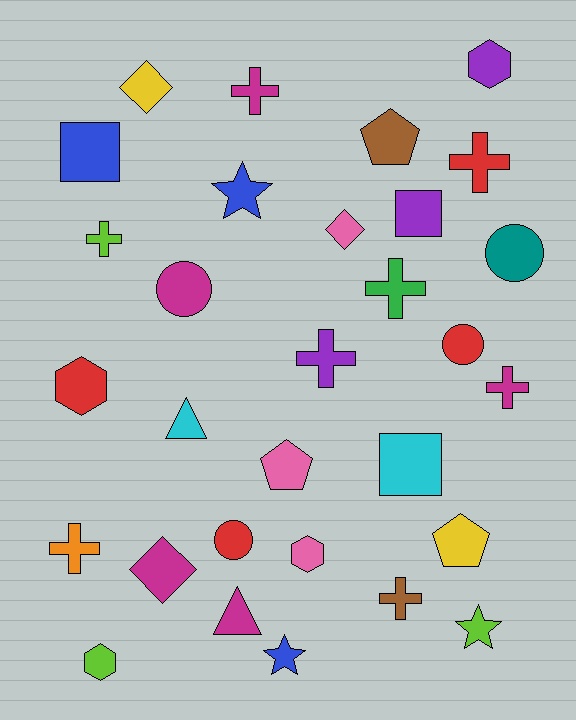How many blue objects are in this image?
There are 3 blue objects.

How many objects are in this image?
There are 30 objects.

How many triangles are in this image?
There are 2 triangles.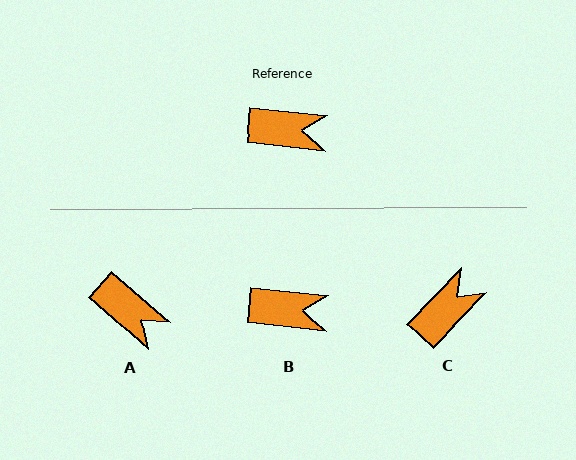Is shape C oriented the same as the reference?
No, it is off by about 52 degrees.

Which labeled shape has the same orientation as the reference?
B.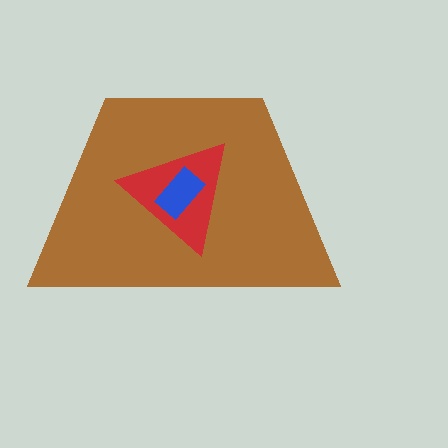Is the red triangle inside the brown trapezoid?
Yes.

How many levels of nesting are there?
3.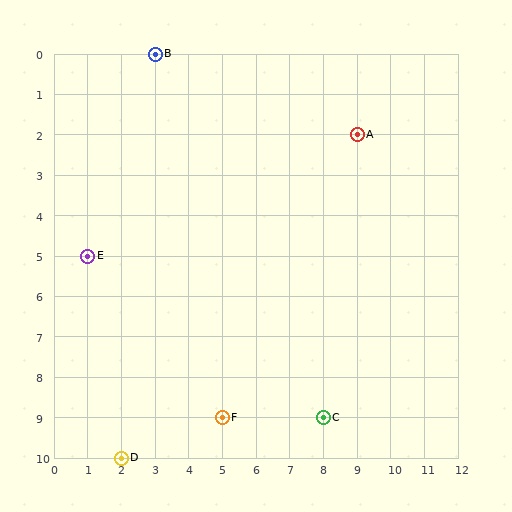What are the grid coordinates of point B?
Point B is at grid coordinates (3, 0).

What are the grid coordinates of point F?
Point F is at grid coordinates (5, 9).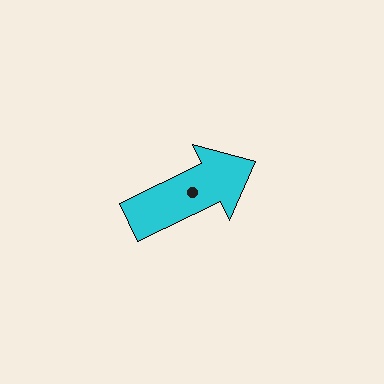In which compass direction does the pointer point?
Northeast.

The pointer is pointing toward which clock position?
Roughly 2 o'clock.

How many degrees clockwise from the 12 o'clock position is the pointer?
Approximately 64 degrees.